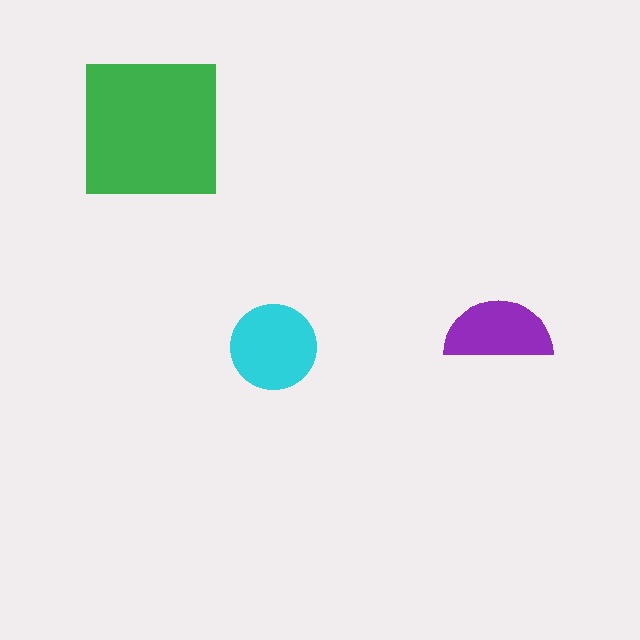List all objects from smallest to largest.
The purple semicircle, the cyan circle, the green square.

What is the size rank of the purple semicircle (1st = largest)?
3rd.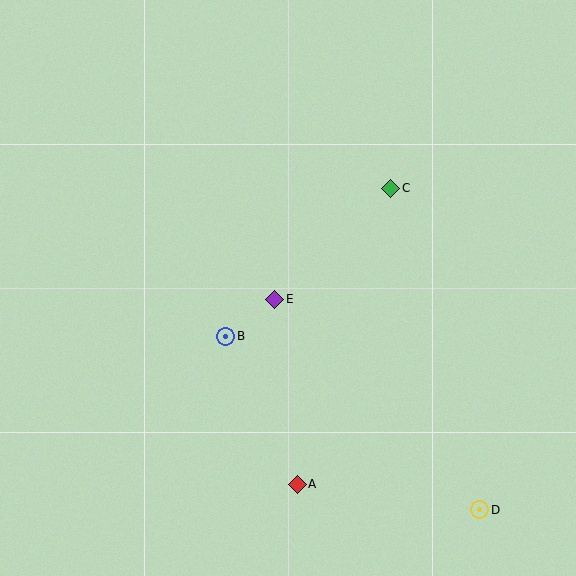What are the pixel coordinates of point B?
Point B is at (226, 336).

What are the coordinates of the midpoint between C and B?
The midpoint between C and B is at (308, 262).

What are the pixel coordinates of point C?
Point C is at (391, 188).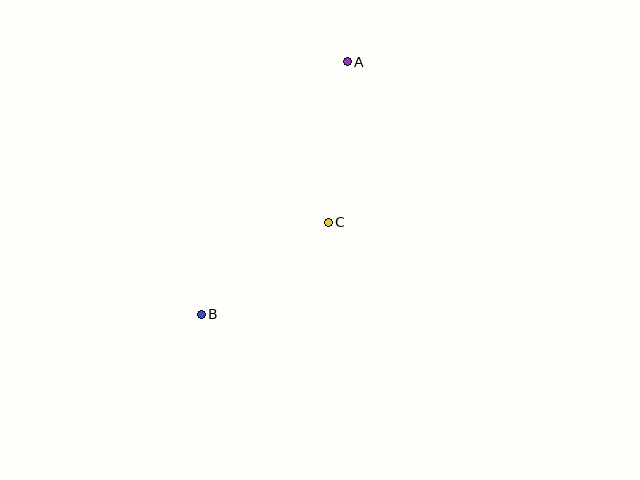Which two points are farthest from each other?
Points A and B are farthest from each other.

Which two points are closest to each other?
Points B and C are closest to each other.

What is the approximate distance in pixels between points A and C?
The distance between A and C is approximately 161 pixels.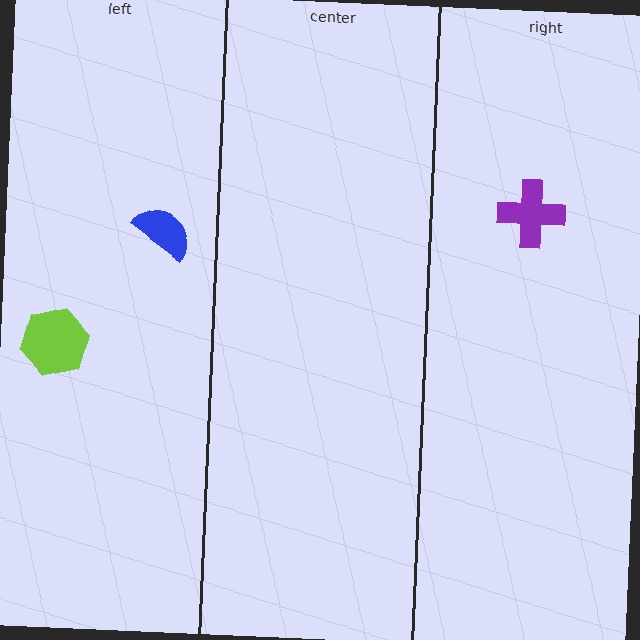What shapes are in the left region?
The blue semicircle, the lime hexagon.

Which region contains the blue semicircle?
The left region.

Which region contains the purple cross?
The right region.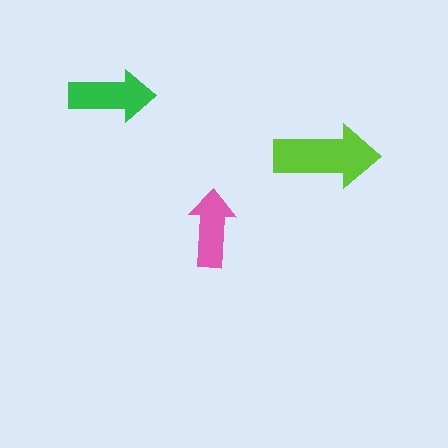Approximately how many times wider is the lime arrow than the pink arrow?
About 1.5 times wider.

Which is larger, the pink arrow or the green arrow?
The green one.